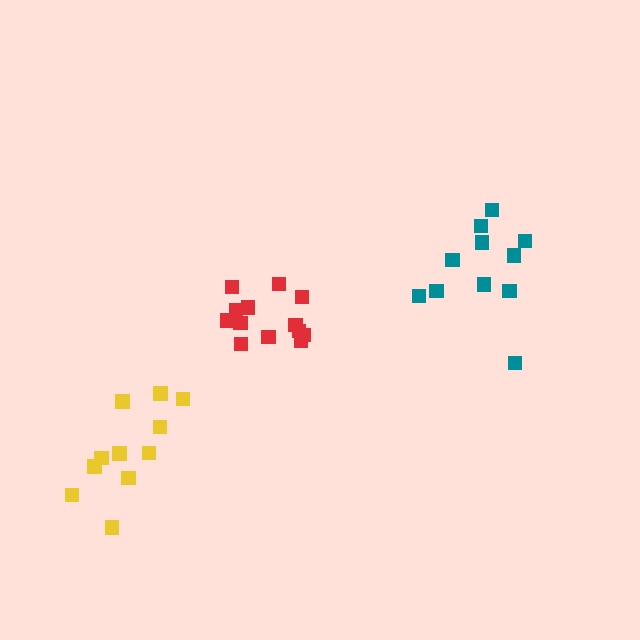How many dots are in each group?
Group 1: 11 dots, Group 2: 11 dots, Group 3: 13 dots (35 total).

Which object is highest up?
The teal cluster is topmost.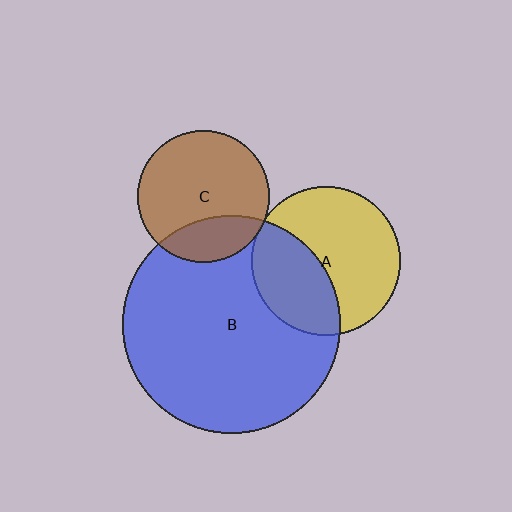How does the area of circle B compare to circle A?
Approximately 2.1 times.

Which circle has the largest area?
Circle B (blue).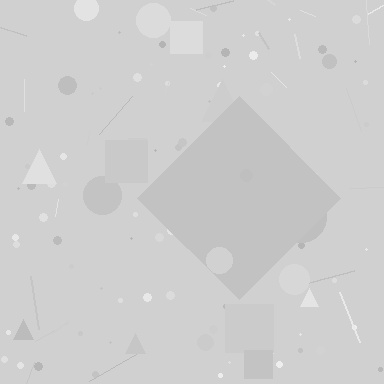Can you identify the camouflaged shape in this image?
The camouflaged shape is a diamond.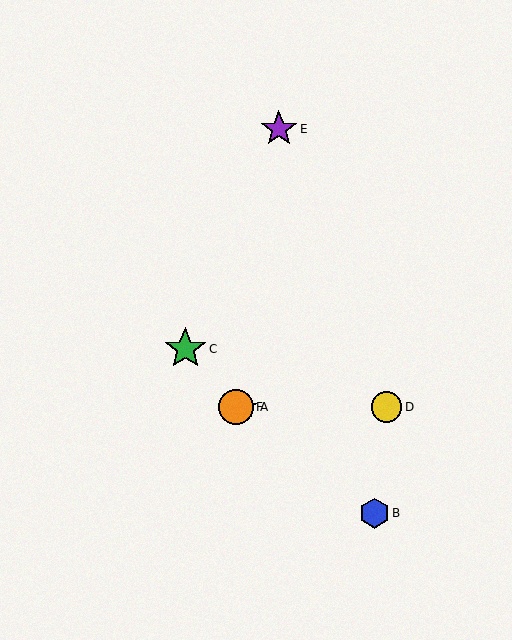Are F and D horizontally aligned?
Yes, both are at y≈407.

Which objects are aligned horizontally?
Objects A, D, F are aligned horizontally.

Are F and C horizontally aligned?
No, F is at y≈407 and C is at y≈349.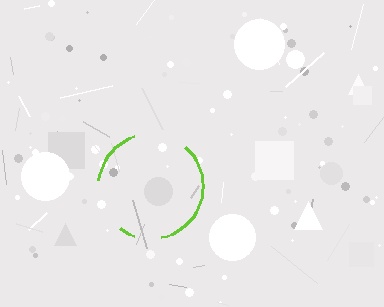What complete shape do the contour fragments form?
The contour fragments form a circle.